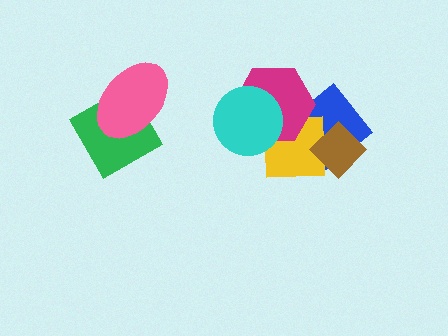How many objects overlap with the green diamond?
1 object overlaps with the green diamond.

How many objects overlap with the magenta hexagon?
3 objects overlap with the magenta hexagon.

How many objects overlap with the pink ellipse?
1 object overlaps with the pink ellipse.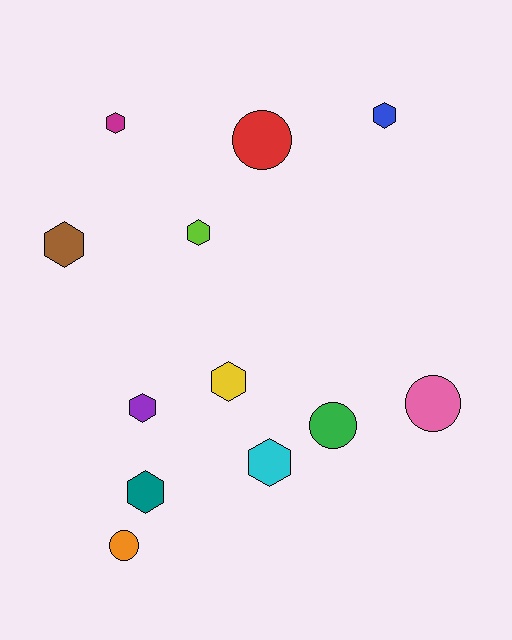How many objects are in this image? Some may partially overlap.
There are 12 objects.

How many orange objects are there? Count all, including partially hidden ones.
There is 1 orange object.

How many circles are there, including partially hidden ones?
There are 4 circles.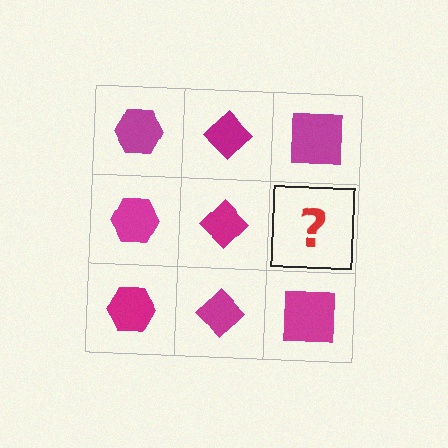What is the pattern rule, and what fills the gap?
The rule is that each column has a consistent shape. The gap should be filled with a magenta square.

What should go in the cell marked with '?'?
The missing cell should contain a magenta square.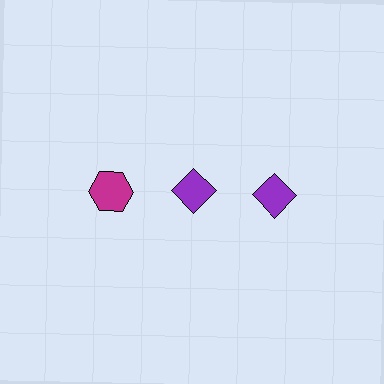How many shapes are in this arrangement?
There are 3 shapes arranged in a grid pattern.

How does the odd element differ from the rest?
It differs in both color (magenta instead of purple) and shape (hexagon instead of diamond).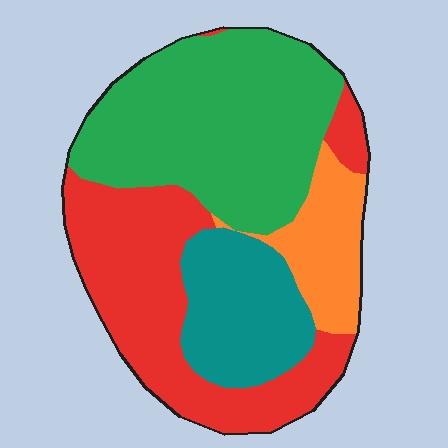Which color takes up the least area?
Orange, at roughly 10%.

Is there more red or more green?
Green.